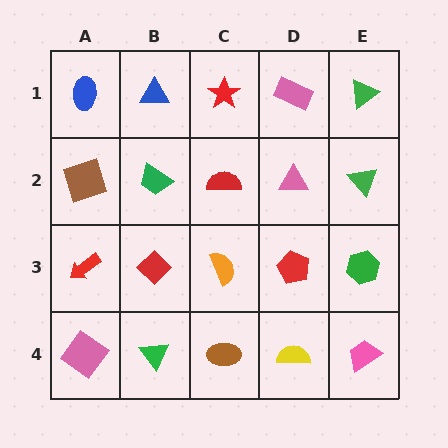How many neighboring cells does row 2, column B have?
4.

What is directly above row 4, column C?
An orange semicircle.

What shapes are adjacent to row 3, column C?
A red semicircle (row 2, column C), a brown ellipse (row 4, column C), a red diamond (row 3, column B), a red pentagon (row 3, column D).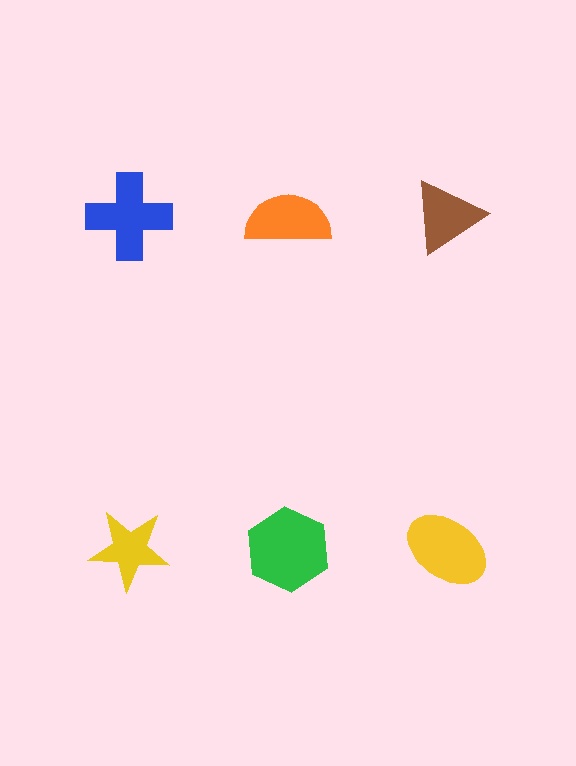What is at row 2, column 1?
A yellow star.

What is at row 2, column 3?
A yellow ellipse.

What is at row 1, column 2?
An orange semicircle.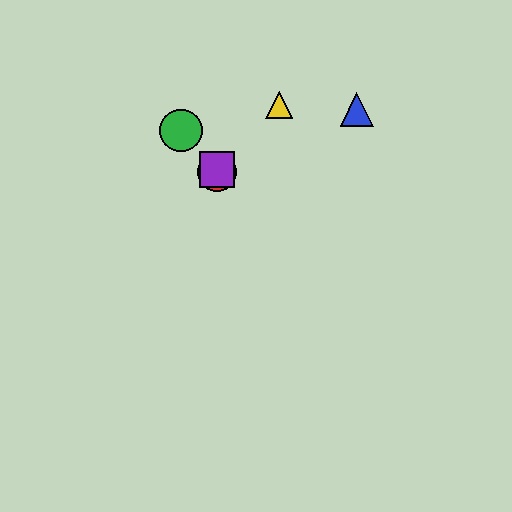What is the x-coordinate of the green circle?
The green circle is at x≈181.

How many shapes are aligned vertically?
2 shapes (the red circle, the purple square) are aligned vertically.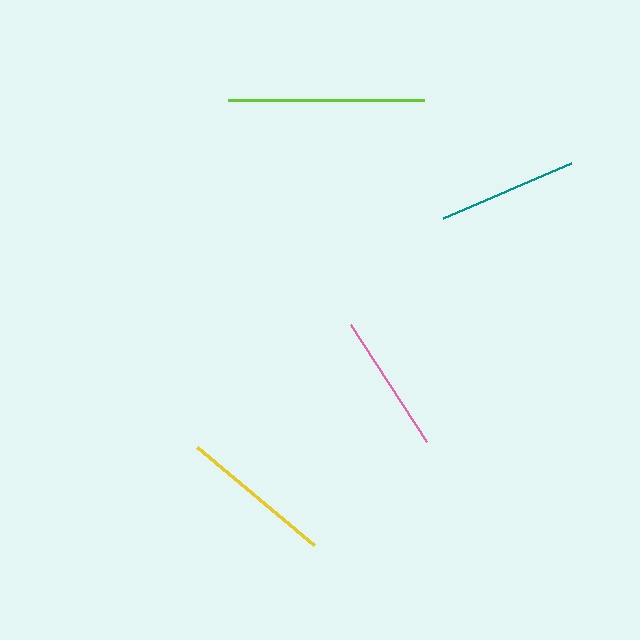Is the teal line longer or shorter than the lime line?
The lime line is longer than the teal line.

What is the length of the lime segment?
The lime segment is approximately 196 pixels long.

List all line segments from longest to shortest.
From longest to shortest: lime, yellow, teal, pink.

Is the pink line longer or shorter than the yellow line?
The yellow line is longer than the pink line.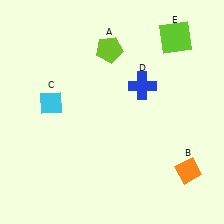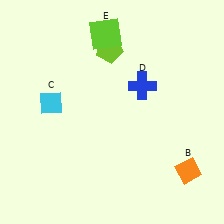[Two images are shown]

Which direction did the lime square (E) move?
The lime square (E) moved left.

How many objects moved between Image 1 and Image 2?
1 object moved between the two images.